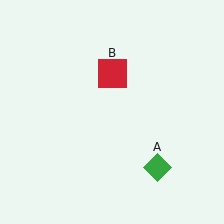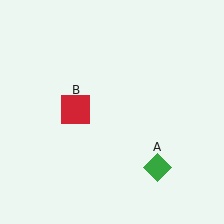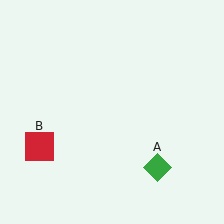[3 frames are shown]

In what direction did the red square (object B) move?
The red square (object B) moved down and to the left.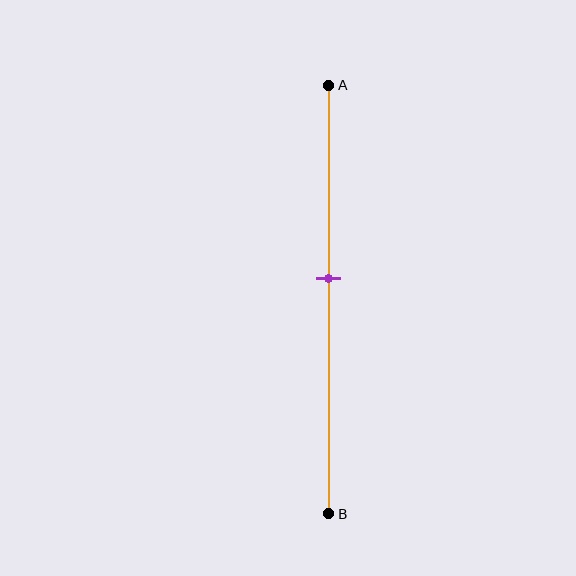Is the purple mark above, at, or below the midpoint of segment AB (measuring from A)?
The purple mark is above the midpoint of segment AB.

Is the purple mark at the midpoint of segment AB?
No, the mark is at about 45% from A, not at the 50% midpoint.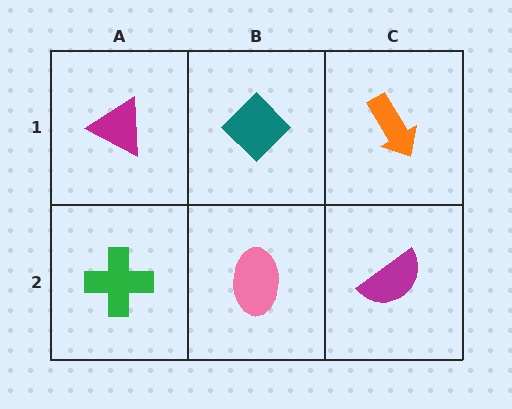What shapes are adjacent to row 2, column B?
A teal diamond (row 1, column B), a green cross (row 2, column A), a magenta semicircle (row 2, column C).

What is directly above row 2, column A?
A magenta triangle.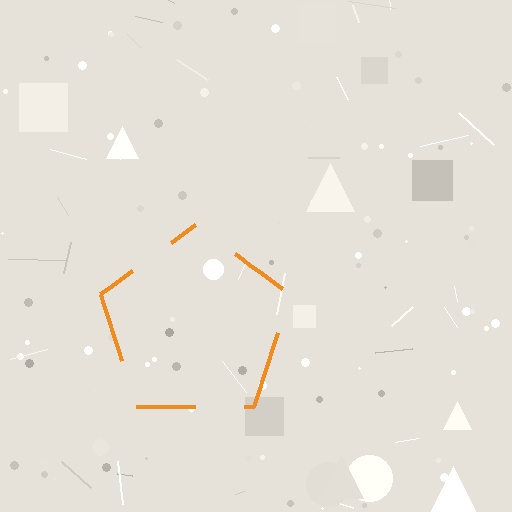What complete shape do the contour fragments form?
The contour fragments form a pentagon.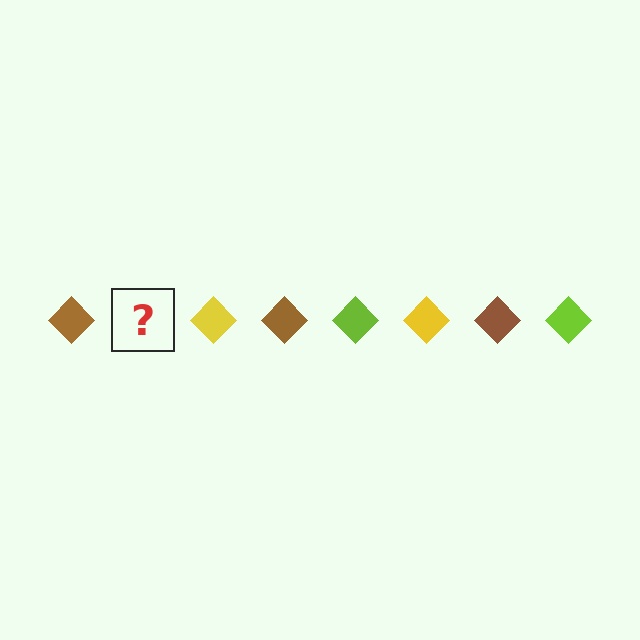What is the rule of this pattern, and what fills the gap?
The rule is that the pattern cycles through brown, lime, yellow diamonds. The gap should be filled with a lime diamond.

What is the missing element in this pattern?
The missing element is a lime diamond.